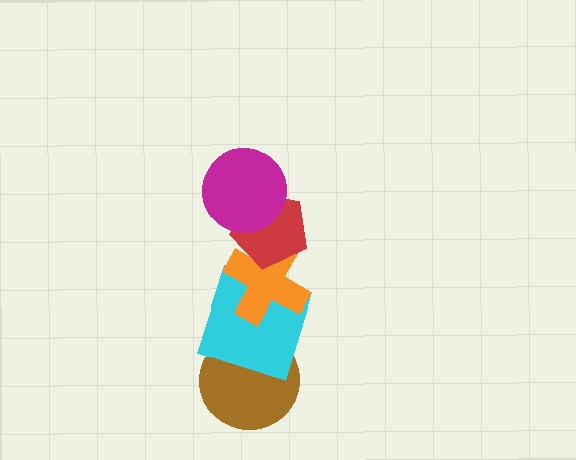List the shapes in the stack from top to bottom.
From top to bottom: the magenta circle, the red pentagon, the orange cross, the cyan square, the brown circle.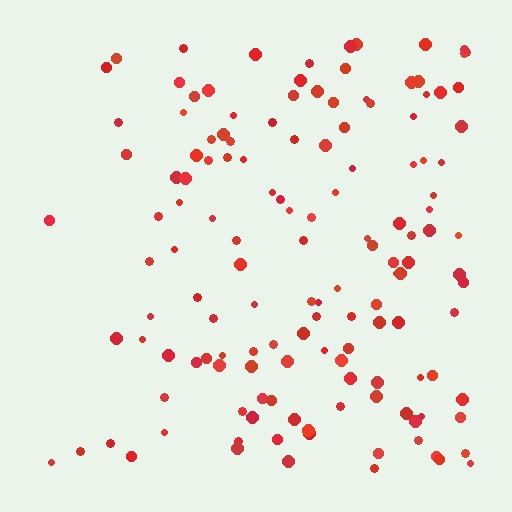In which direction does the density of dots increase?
From left to right, with the right side densest.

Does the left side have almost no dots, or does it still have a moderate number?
Still a moderate number, just noticeably fewer than the right.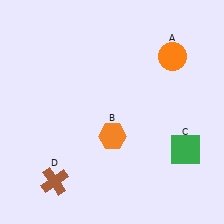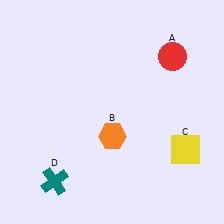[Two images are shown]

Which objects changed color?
A changed from orange to red. C changed from green to yellow. D changed from brown to teal.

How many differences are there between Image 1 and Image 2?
There are 3 differences between the two images.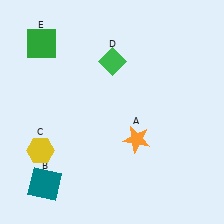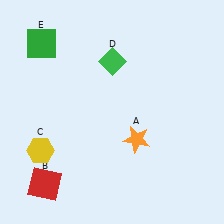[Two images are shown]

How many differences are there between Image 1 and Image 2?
There is 1 difference between the two images.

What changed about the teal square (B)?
In Image 1, B is teal. In Image 2, it changed to red.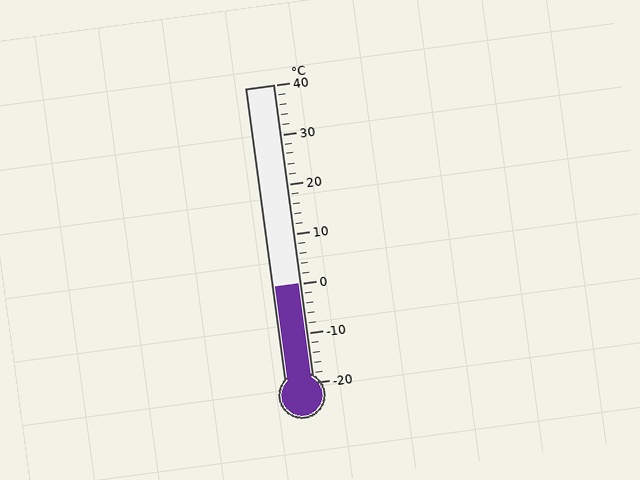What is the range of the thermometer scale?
The thermometer scale ranges from -20°C to 40°C.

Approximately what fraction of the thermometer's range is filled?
The thermometer is filled to approximately 35% of its range.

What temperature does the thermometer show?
The thermometer shows approximately 0°C.